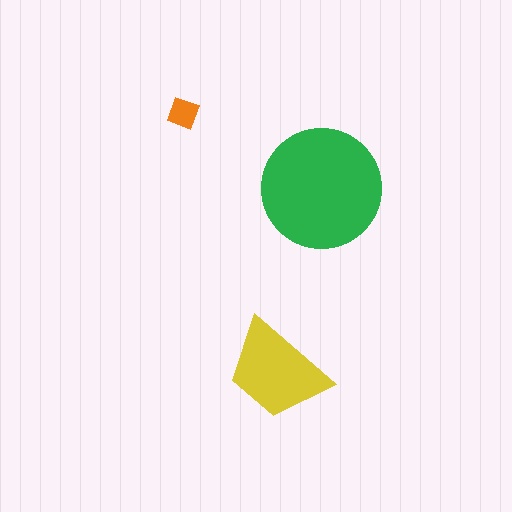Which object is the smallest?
The orange diamond.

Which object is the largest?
The green circle.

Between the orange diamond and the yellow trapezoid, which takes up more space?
The yellow trapezoid.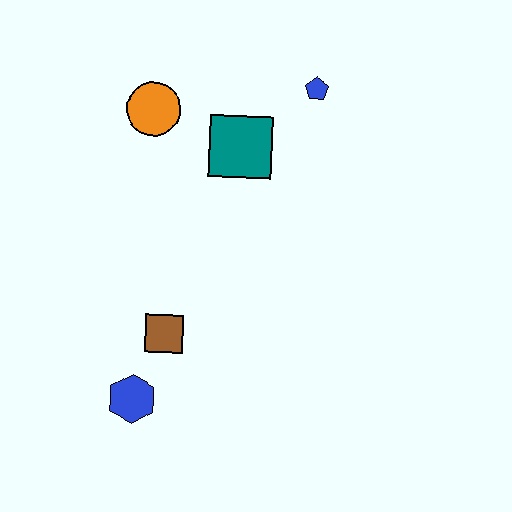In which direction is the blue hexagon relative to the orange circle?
The blue hexagon is below the orange circle.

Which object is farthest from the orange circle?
The blue hexagon is farthest from the orange circle.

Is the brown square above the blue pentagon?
No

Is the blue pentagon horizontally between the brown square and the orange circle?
No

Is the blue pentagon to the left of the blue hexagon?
No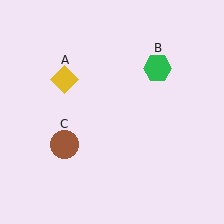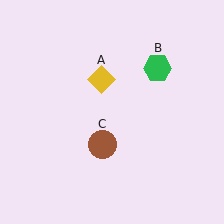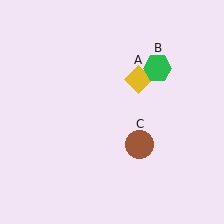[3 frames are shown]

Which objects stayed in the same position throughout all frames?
Green hexagon (object B) remained stationary.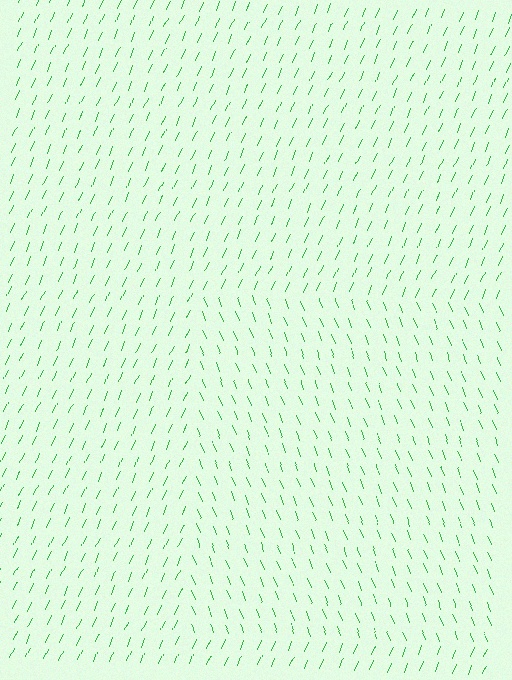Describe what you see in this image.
The image is filled with small green line segments. A rectangle region in the image has lines oriented differently from the surrounding lines, creating a visible texture boundary.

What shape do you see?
I see a rectangle.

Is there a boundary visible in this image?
Yes, there is a texture boundary formed by a change in line orientation.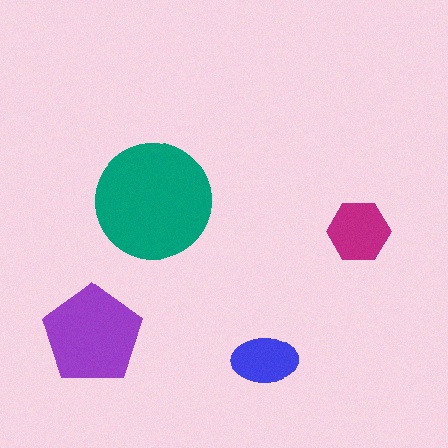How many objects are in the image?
There are 4 objects in the image.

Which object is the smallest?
The blue ellipse.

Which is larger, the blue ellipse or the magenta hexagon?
The magenta hexagon.